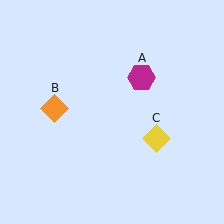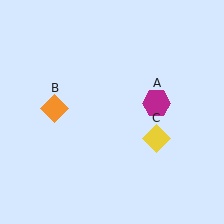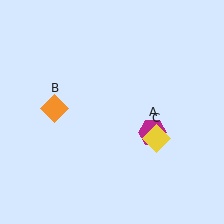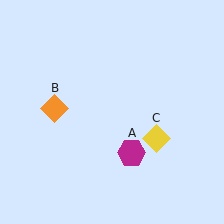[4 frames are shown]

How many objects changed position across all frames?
1 object changed position: magenta hexagon (object A).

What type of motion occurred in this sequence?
The magenta hexagon (object A) rotated clockwise around the center of the scene.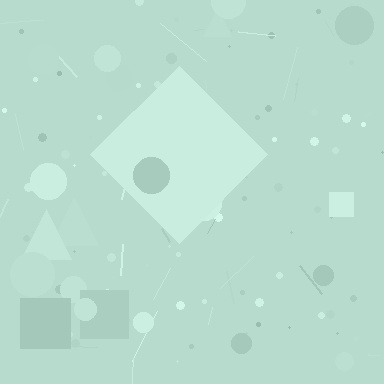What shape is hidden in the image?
A diamond is hidden in the image.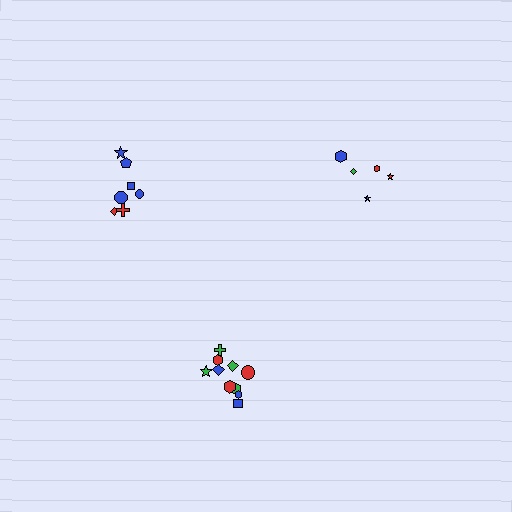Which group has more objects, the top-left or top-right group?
The top-left group.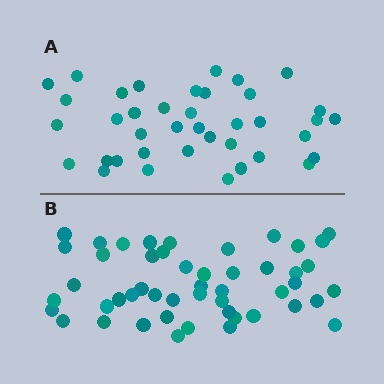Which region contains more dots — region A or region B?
Region B (the bottom region) has more dots.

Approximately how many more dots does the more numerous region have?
Region B has roughly 10 or so more dots than region A.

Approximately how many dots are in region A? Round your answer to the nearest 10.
About 40 dots. (The exact count is 39, which rounds to 40.)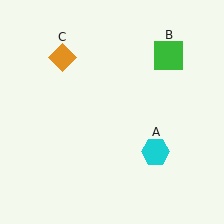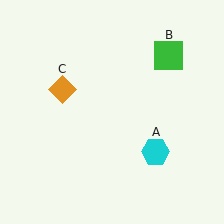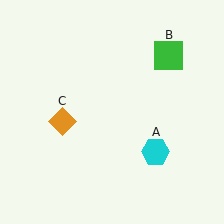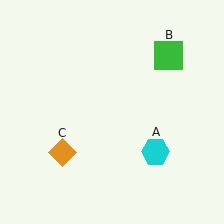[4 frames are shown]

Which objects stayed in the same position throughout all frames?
Cyan hexagon (object A) and green square (object B) remained stationary.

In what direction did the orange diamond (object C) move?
The orange diamond (object C) moved down.